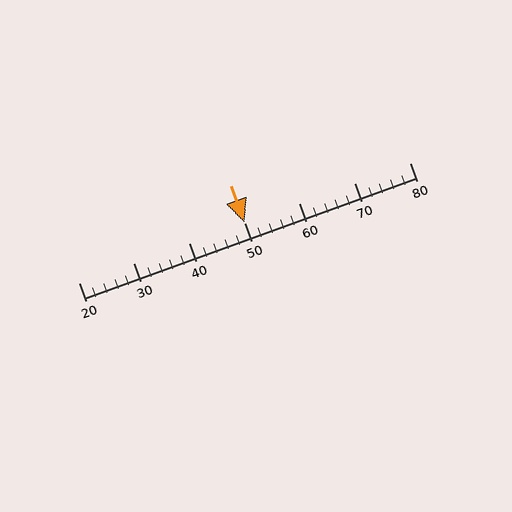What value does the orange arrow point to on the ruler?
The orange arrow points to approximately 50.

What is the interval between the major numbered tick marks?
The major tick marks are spaced 10 units apart.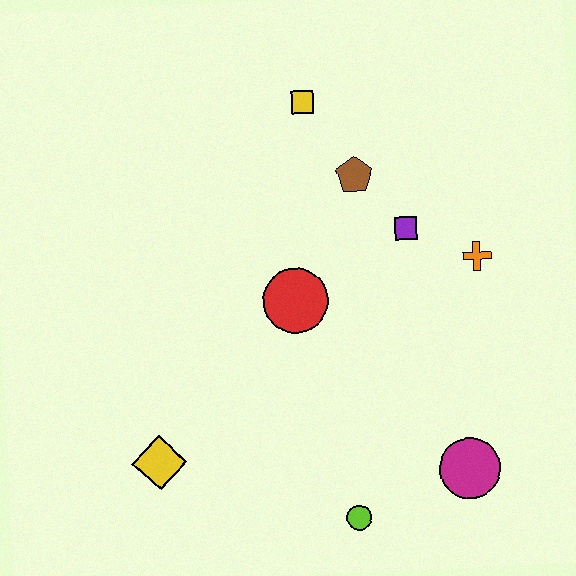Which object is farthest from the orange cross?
The yellow diamond is farthest from the orange cross.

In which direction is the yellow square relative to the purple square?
The yellow square is above the purple square.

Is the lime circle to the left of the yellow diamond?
No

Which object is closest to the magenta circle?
The lime circle is closest to the magenta circle.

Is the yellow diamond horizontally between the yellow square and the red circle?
No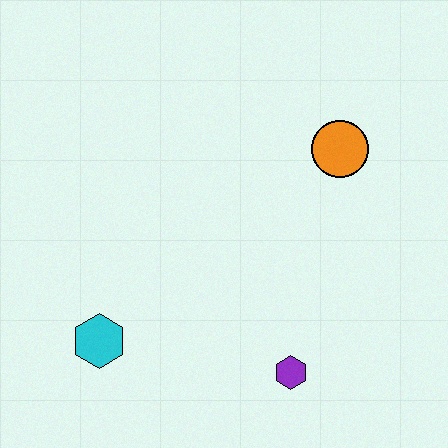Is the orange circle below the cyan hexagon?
No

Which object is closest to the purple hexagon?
The cyan hexagon is closest to the purple hexagon.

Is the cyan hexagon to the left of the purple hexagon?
Yes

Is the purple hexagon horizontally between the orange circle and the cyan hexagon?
Yes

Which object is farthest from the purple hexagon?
The orange circle is farthest from the purple hexagon.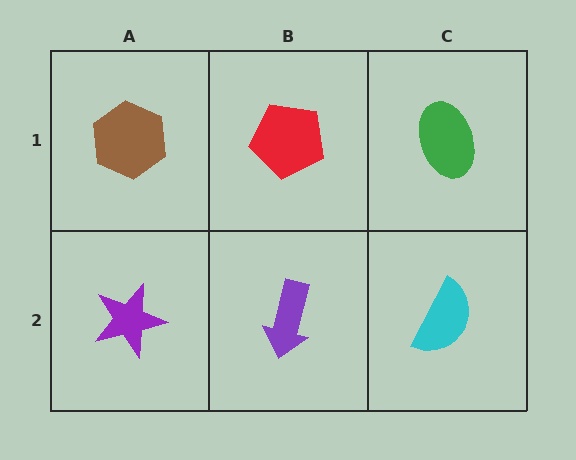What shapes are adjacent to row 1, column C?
A cyan semicircle (row 2, column C), a red pentagon (row 1, column B).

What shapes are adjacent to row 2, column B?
A red pentagon (row 1, column B), a purple star (row 2, column A), a cyan semicircle (row 2, column C).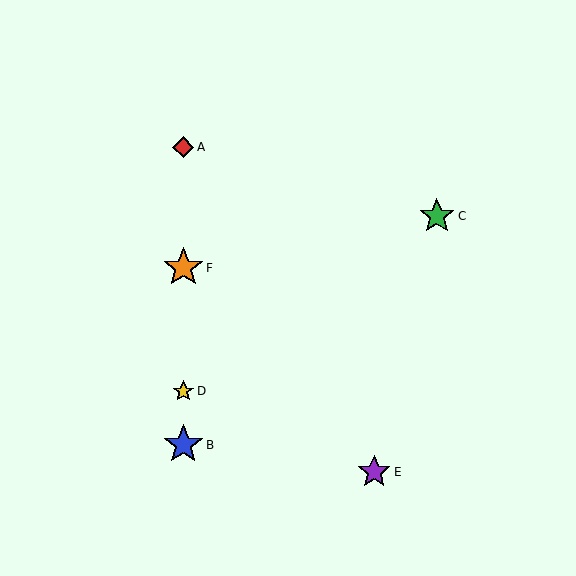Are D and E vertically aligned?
No, D is at x≈183 and E is at x≈374.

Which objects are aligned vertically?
Objects A, B, D, F are aligned vertically.